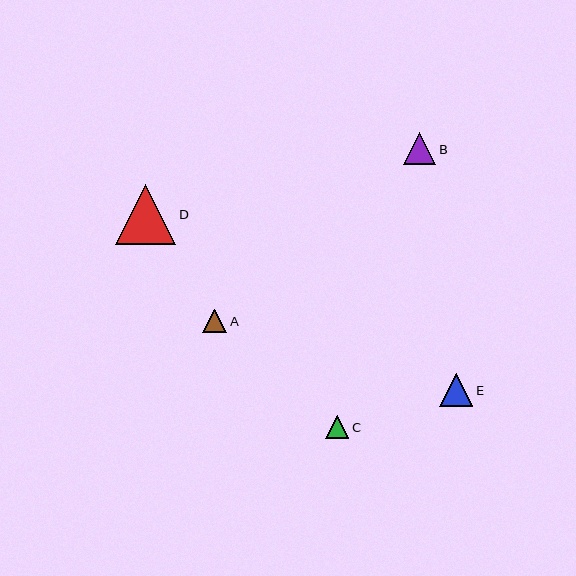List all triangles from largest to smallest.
From largest to smallest: D, E, B, A, C.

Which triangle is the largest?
Triangle D is the largest with a size of approximately 60 pixels.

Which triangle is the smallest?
Triangle C is the smallest with a size of approximately 23 pixels.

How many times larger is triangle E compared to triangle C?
Triangle E is approximately 1.4 times the size of triangle C.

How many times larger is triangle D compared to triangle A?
Triangle D is approximately 2.5 times the size of triangle A.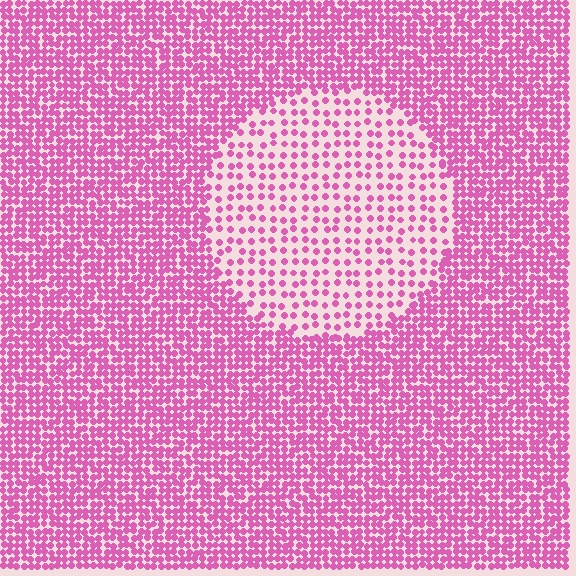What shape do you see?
I see a circle.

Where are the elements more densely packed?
The elements are more densely packed outside the circle boundary.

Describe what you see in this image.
The image contains small pink elements arranged at two different densities. A circle-shaped region is visible where the elements are less densely packed than the surrounding area.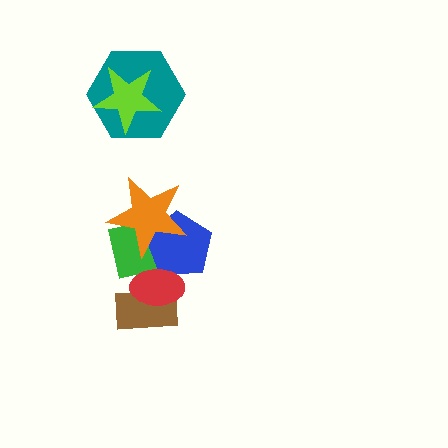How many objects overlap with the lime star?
1 object overlaps with the lime star.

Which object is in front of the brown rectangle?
The red ellipse is in front of the brown rectangle.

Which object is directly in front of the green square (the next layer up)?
The blue pentagon is directly in front of the green square.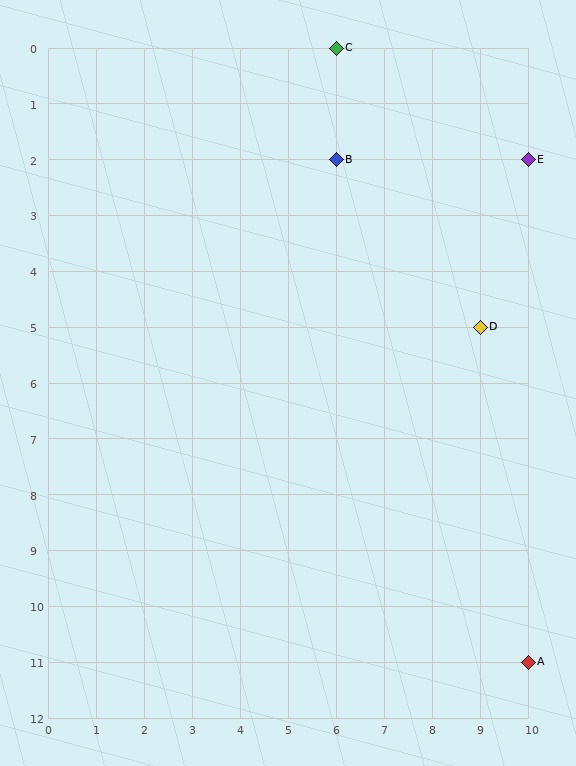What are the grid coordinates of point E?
Point E is at grid coordinates (10, 2).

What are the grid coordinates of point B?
Point B is at grid coordinates (6, 2).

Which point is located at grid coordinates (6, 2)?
Point B is at (6, 2).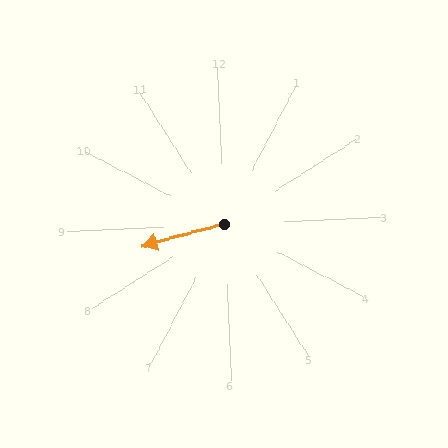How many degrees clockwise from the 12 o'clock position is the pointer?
Approximately 258 degrees.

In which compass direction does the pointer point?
West.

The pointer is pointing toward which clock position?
Roughly 9 o'clock.